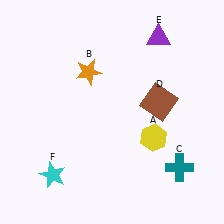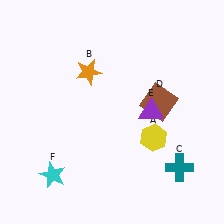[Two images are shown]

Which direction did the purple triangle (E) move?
The purple triangle (E) moved down.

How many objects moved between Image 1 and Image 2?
1 object moved between the two images.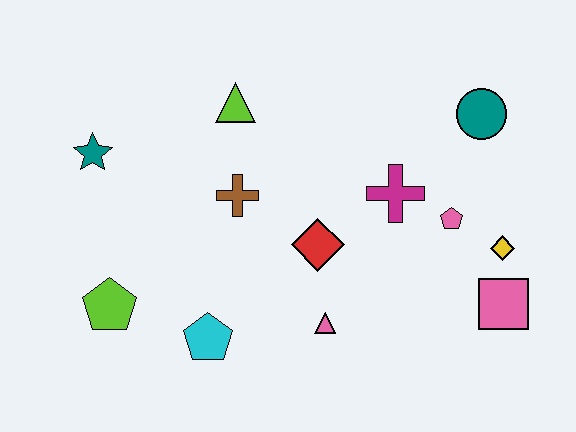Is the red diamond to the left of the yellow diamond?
Yes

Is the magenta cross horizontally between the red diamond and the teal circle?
Yes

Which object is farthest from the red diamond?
The teal star is farthest from the red diamond.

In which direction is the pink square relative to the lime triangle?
The pink square is to the right of the lime triangle.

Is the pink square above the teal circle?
No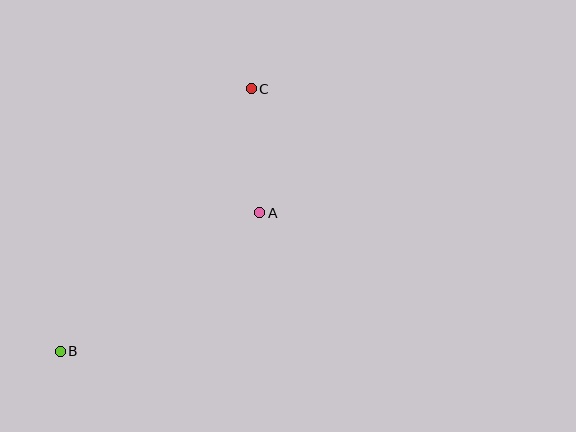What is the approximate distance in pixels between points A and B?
The distance between A and B is approximately 243 pixels.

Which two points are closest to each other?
Points A and C are closest to each other.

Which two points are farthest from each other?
Points B and C are farthest from each other.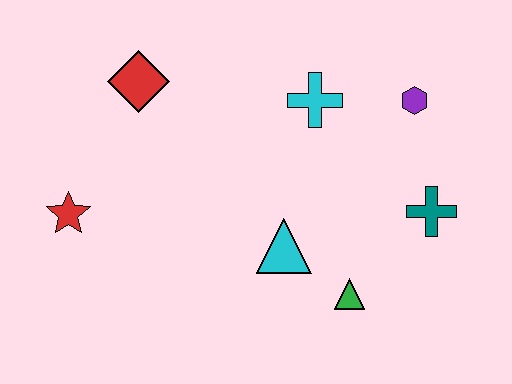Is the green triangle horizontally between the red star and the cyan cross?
No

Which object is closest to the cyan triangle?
The green triangle is closest to the cyan triangle.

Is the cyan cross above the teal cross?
Yes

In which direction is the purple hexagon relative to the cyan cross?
The purple hexagon is to the right of the cyan cross.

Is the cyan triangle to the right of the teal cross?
No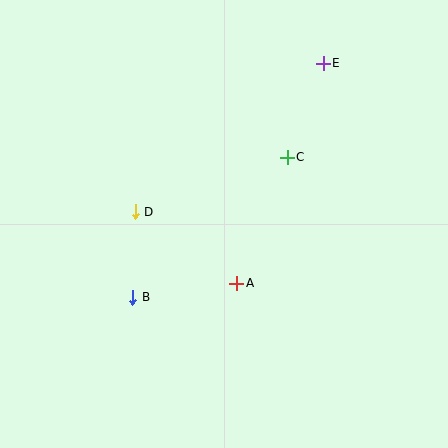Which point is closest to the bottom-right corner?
Point A is closest to the bottom-right corner.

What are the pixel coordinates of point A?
Point A is at (237, 283).